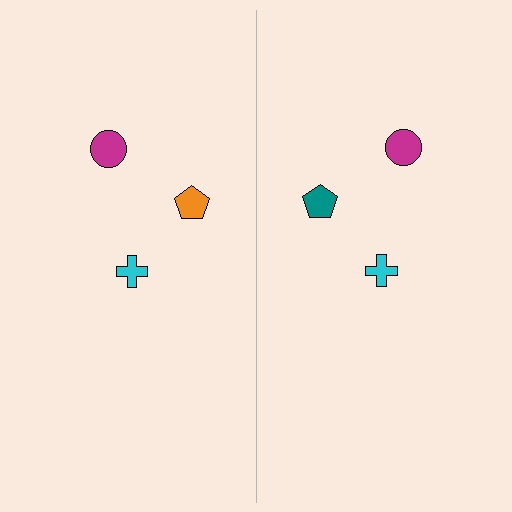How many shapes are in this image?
There are 6 shapes in this image.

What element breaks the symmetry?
The teal pentagon on the right side breaks the symmetry — its mirror counterpart is orange.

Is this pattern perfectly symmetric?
No, the pattern is not perfectly symmetric. The teal pentagon on the right side breaks the symmetry — its mirror counterpart is orange.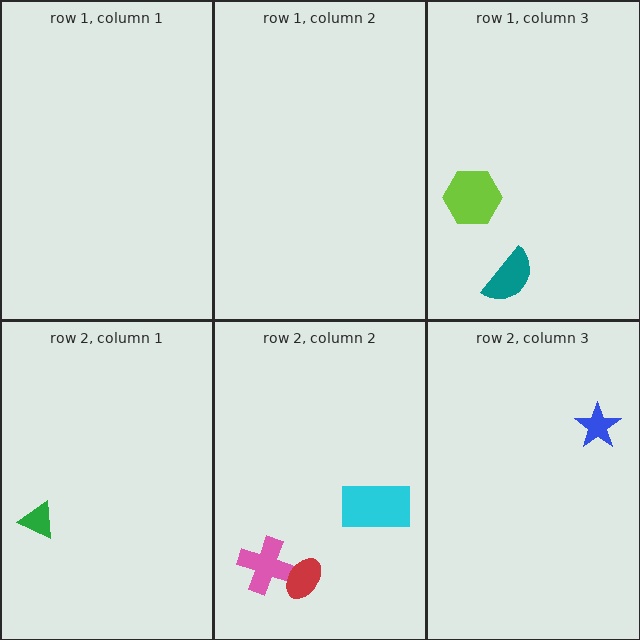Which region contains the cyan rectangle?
The row 2, column 2 region.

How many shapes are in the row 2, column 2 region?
3.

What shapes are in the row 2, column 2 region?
The pink cross, the cyan rectangle, the red ellipse.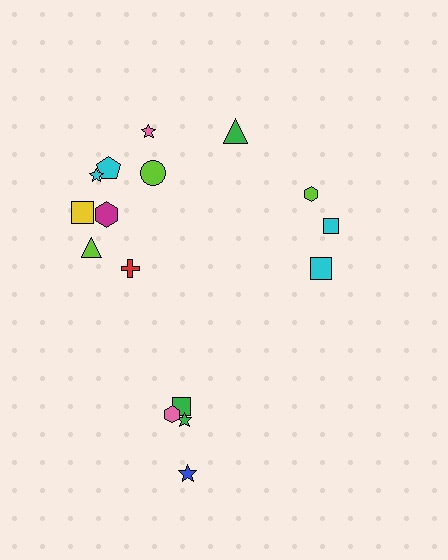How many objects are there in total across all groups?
There are 16 objects.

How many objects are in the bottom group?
There are 4 objects.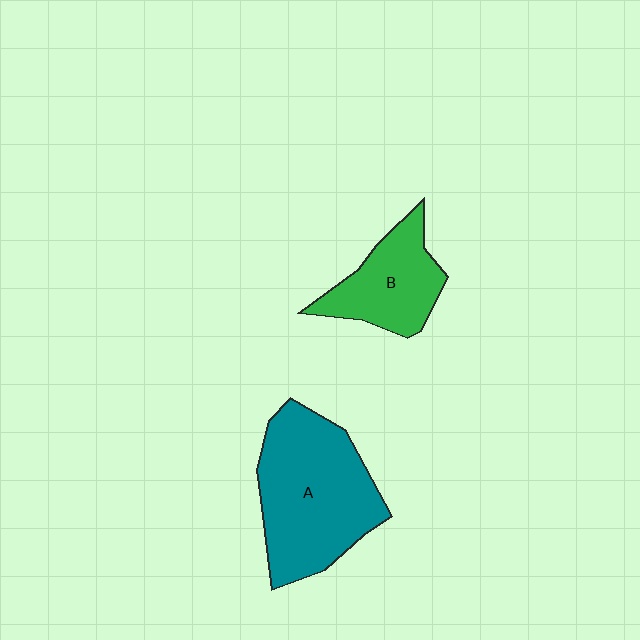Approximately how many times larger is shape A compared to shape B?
Approximately 1.8 times.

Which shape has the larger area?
Shape A (teal).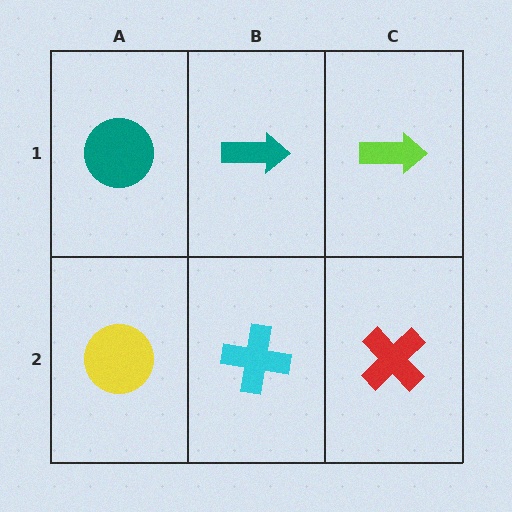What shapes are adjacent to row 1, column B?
A cyan cross (row 2, column B), a teal circle (row 1, column A), a lime arrow (row 1, column C).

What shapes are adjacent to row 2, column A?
A teal circle (row 1, column A), a cyan cross (row 2, column B).